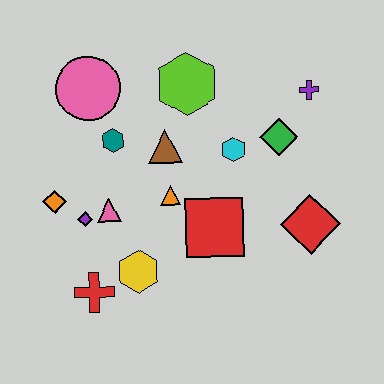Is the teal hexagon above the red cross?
Yes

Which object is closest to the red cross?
The yellow hexagon is closest to the red cross.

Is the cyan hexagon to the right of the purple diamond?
Yes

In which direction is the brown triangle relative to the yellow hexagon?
The brown triangle is above the yellow hexagon.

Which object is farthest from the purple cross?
The red cross is farthest from the purple cross.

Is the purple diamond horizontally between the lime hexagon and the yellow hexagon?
No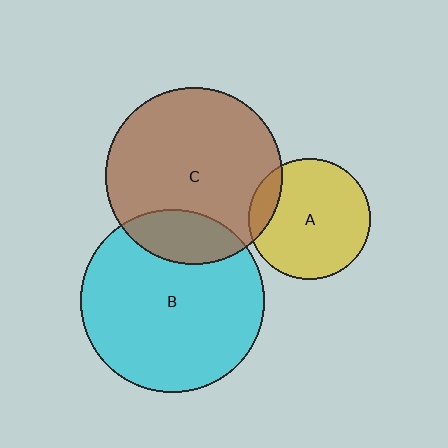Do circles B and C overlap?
Yes.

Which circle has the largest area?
Circle B (cyan).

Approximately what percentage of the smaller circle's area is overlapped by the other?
Approximately 20%.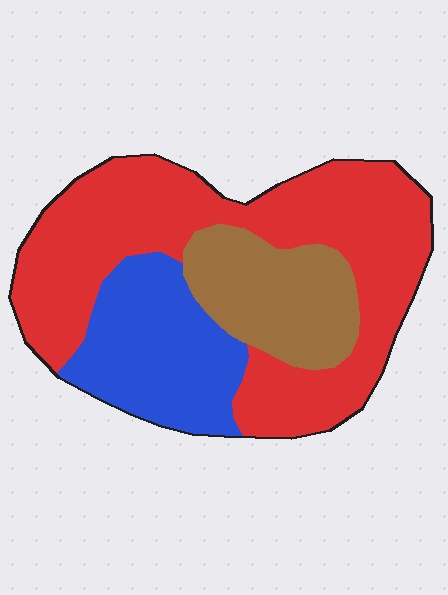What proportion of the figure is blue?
Blue takes up less than a quarter of the figure.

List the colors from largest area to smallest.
From largest to smallest: red, blue, brown.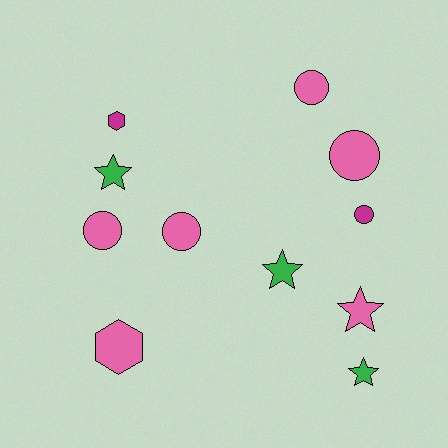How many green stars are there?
There are 3 green stars.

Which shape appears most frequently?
Circle, with 5 objects.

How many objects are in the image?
There are 11 objects.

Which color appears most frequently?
Pink, with 6 objects.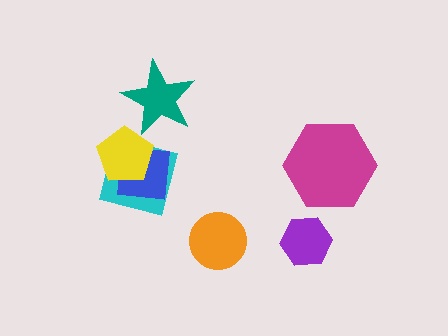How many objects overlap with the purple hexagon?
0 objects overlap with the purple hexagon.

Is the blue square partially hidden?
Yes, it is partially covered by another shape.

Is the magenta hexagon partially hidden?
No, no other shape covers it.